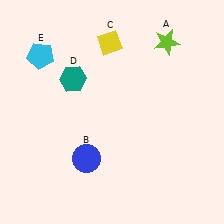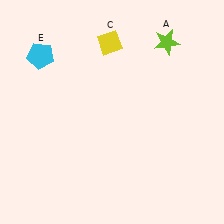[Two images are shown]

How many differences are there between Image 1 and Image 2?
There are 2 differences between the two images.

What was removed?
The teal hexagon (D), the blue circle (B) were removed in Image 2.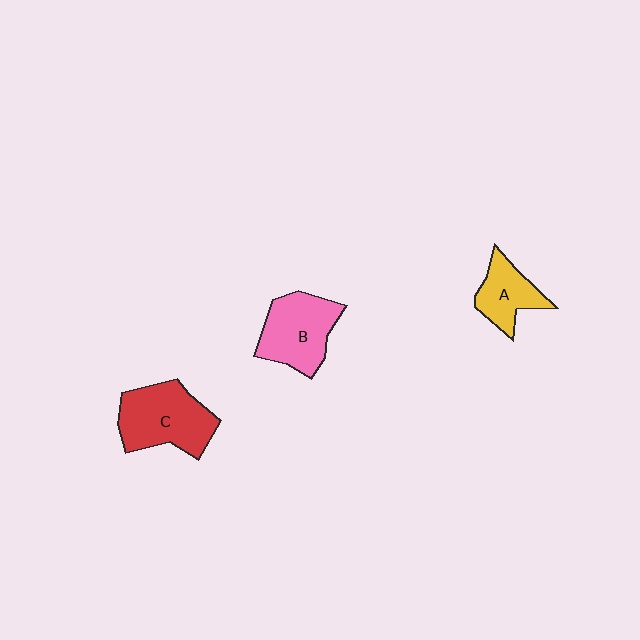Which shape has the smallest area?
Shape A (yellow).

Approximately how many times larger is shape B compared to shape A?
Approximately 1.5 times.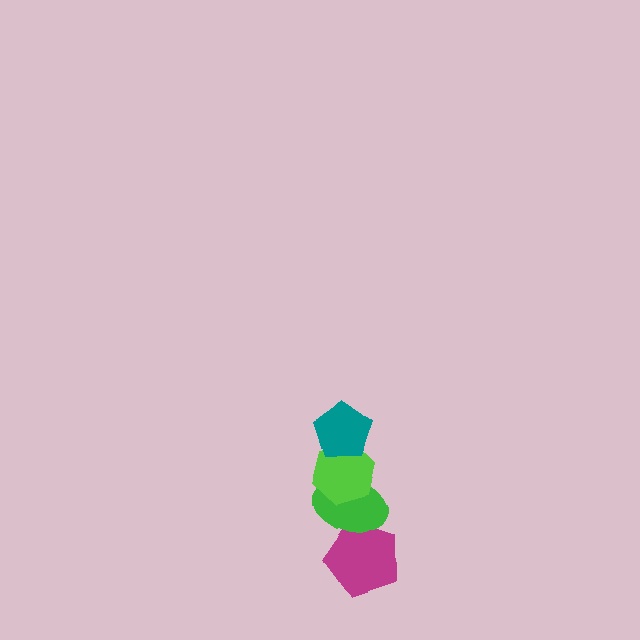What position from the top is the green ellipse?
The green ellipse is 3rd from the top.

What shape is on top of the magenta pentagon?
The green ellipse is on top of the magenta pentagon.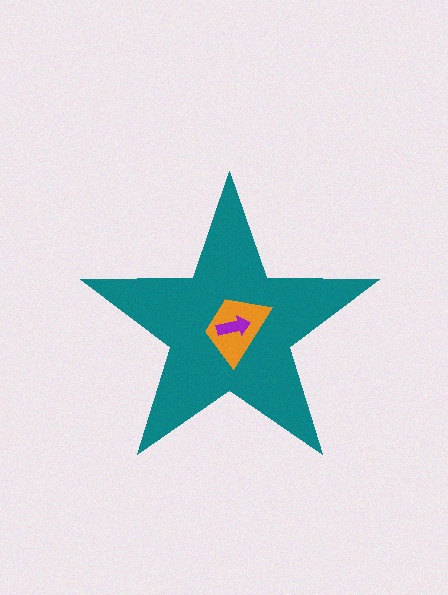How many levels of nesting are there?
3.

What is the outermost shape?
The teal star.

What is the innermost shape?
The purple arrow.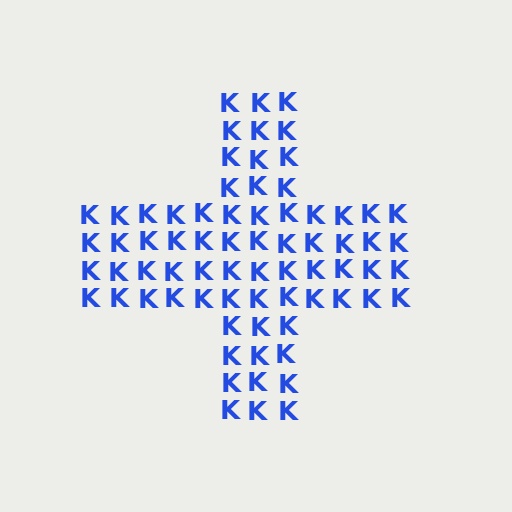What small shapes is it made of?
It is made of small letter K's.